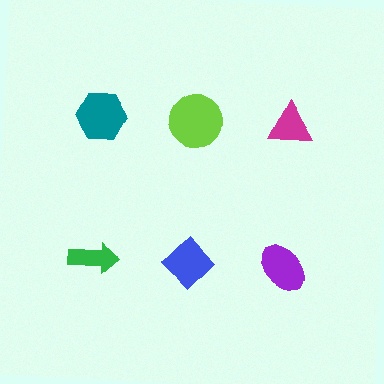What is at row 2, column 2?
A blue diamond.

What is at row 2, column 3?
A purple ellipse.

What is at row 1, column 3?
A magenta triangle.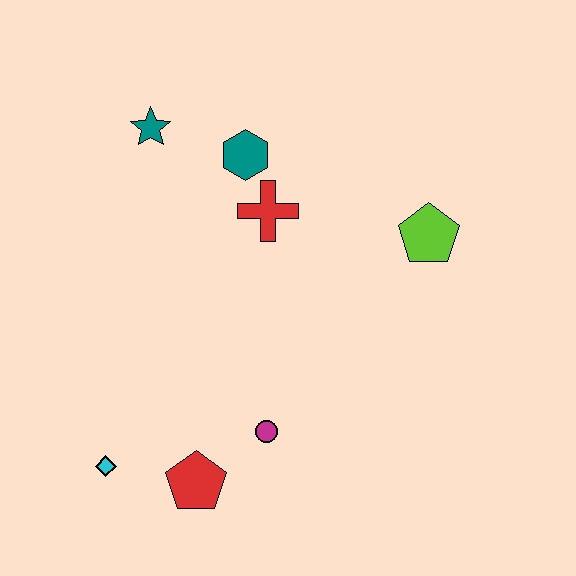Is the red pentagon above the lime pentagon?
No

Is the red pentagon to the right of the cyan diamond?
Yes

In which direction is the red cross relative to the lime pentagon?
The red cross is to the left of the lime pentagon.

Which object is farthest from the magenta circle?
The teal star is farthest from the magenta circle.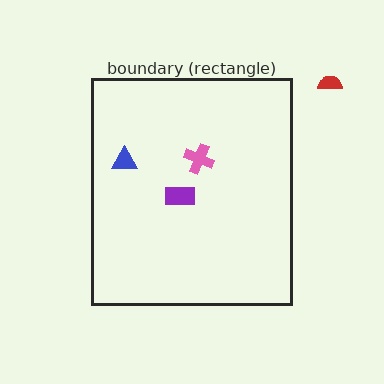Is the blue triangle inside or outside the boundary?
Inside.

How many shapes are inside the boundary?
3 inside, 1 outside.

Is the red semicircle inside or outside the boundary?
Outside.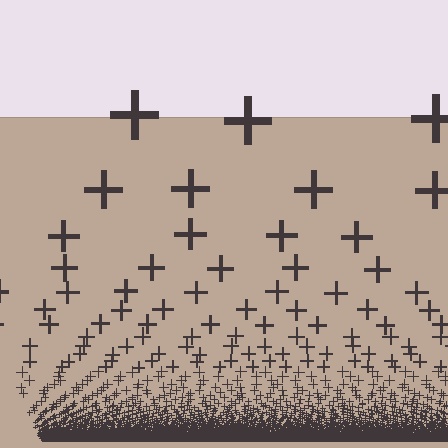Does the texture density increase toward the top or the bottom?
Density increases toward the bottom.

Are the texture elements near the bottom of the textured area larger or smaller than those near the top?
Smaller. The gradient is inverted — elements near the bottom are smaller and denser.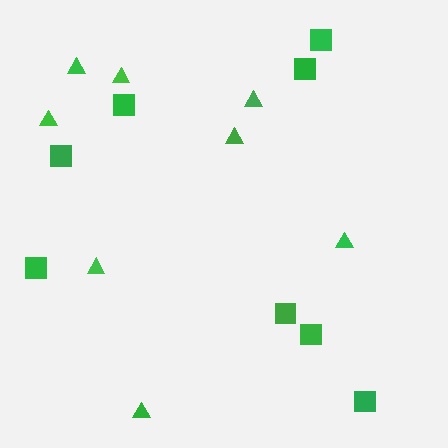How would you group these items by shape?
There are 2 groups: one group of triangles (8) and one group of squares (8).